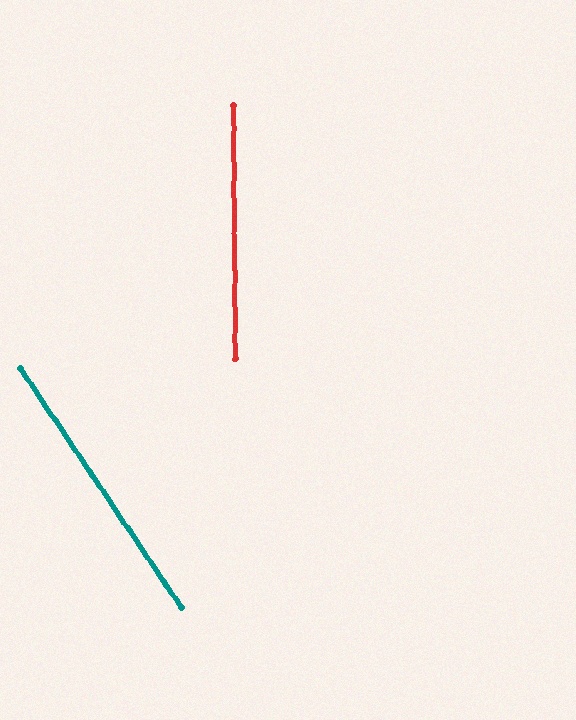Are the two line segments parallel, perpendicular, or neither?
Neither parallel nor perpendicular — they differ by about 33°.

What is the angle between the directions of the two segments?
Approximately 33 degrees.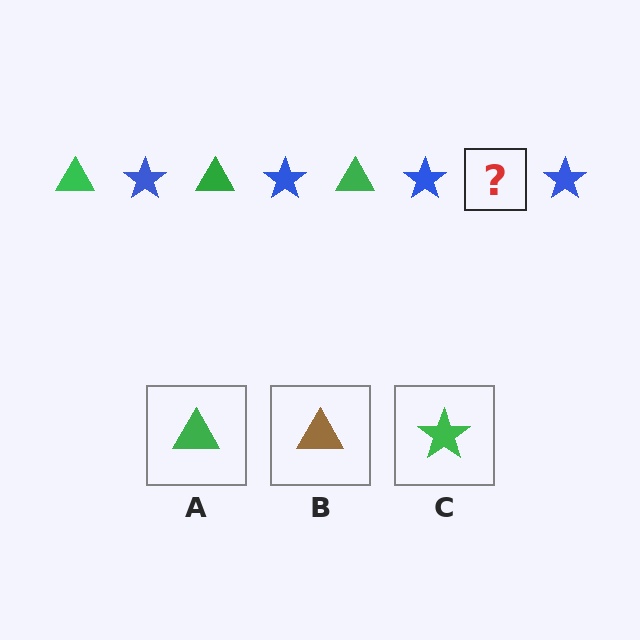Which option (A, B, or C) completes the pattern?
A.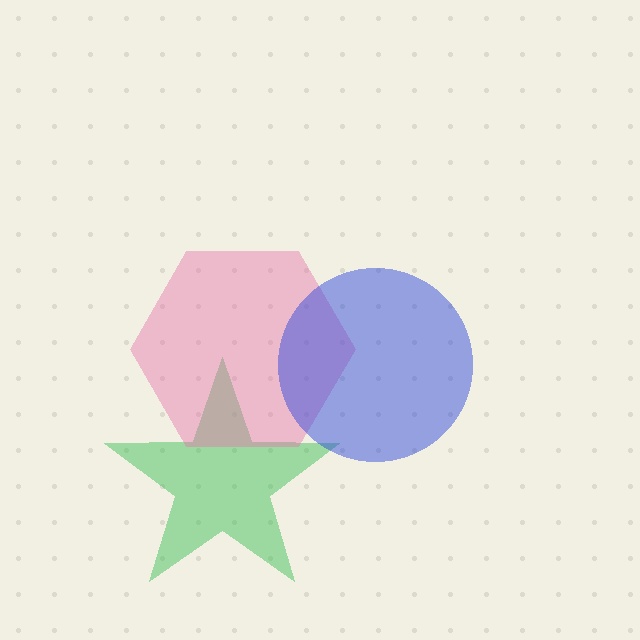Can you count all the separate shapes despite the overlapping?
Yes, there are 3 separate shapes.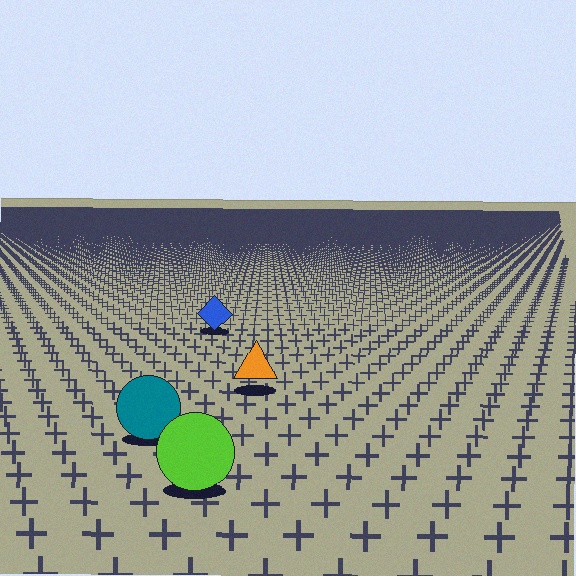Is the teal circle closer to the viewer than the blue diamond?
Yes. The teal circle is closer — you can tell from the texture gradient: the ground texture is coarser near it.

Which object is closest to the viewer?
The lime circle is closest. The texture marks near it are larger and more spread out.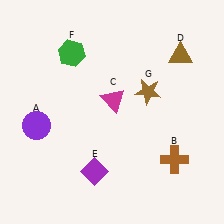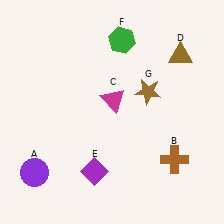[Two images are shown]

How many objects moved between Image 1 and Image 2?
2 objects moved between the two images.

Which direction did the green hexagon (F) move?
The green hexagon (F) moved right.